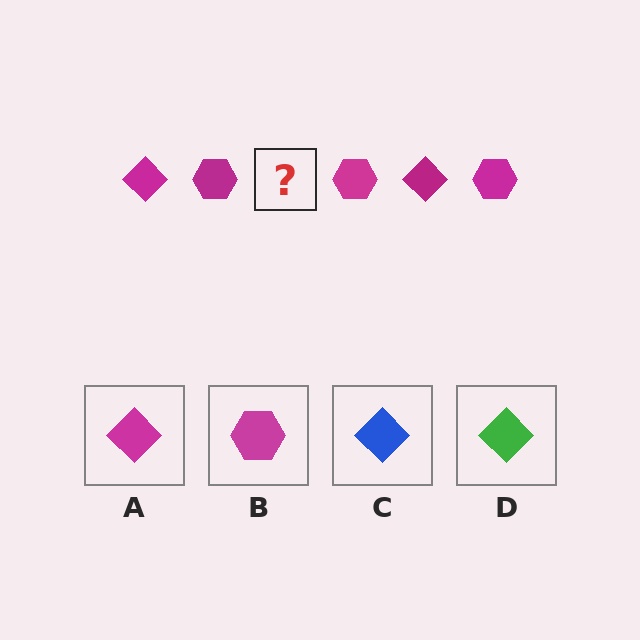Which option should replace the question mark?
Option A.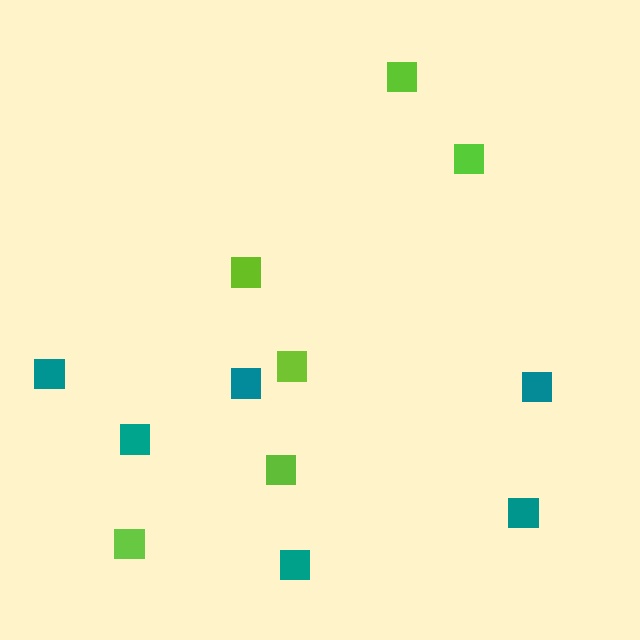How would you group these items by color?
There are 2 groups: one group of teal squares (6) and one group of lime squares (6).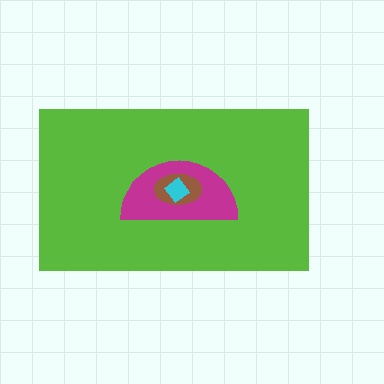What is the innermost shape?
The cyan diamond.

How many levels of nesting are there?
4.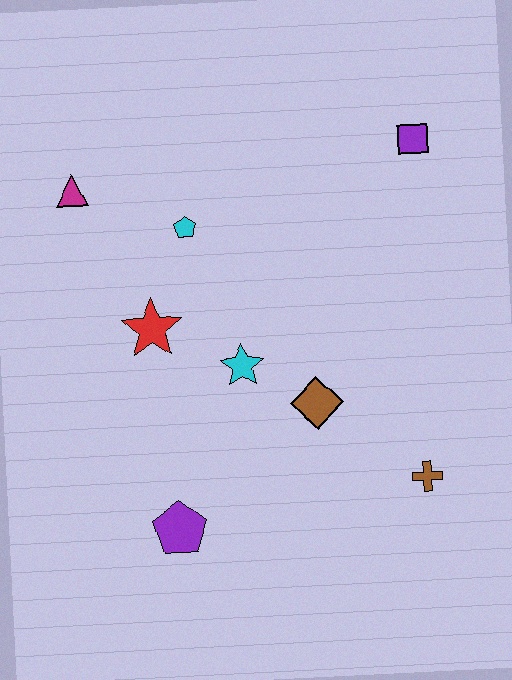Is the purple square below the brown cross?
No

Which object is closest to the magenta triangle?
The cyan pentagon is closest to the magenta triangle.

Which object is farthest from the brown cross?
The magenta triangle is farthest from the brown cross.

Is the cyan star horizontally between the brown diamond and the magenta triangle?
Yes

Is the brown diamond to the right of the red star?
Yes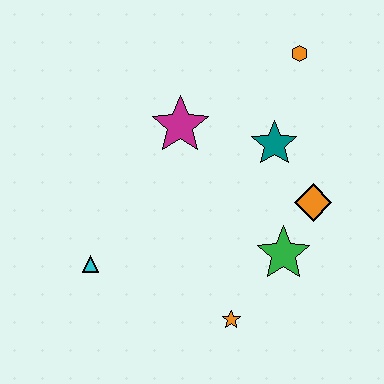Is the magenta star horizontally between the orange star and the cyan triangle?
Yes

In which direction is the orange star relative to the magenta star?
The orange star is below the magenta star.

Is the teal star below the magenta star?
Yes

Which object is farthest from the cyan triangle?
The orange hexagon is farthest from the cyan triangle.